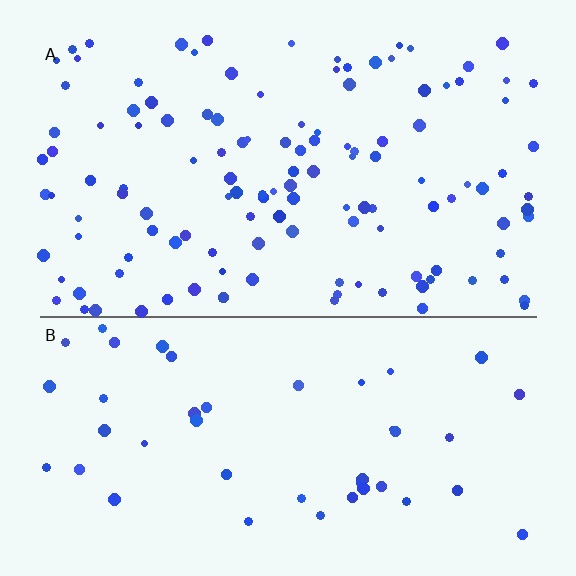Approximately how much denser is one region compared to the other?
Approximately 2.8× — region A over region B.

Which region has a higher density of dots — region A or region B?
A (the top).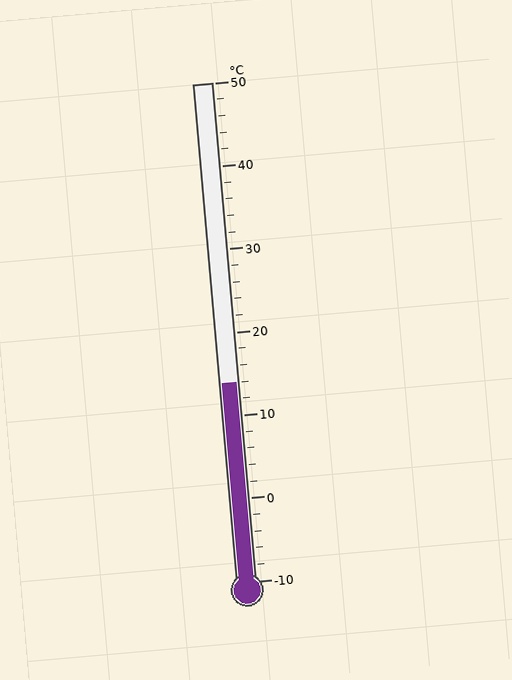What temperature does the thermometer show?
The thermometer shows approximately 14°C.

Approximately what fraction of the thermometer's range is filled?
The thermometer is filled to approximately 40% of its range.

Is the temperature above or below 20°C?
The temperature is below 20°C.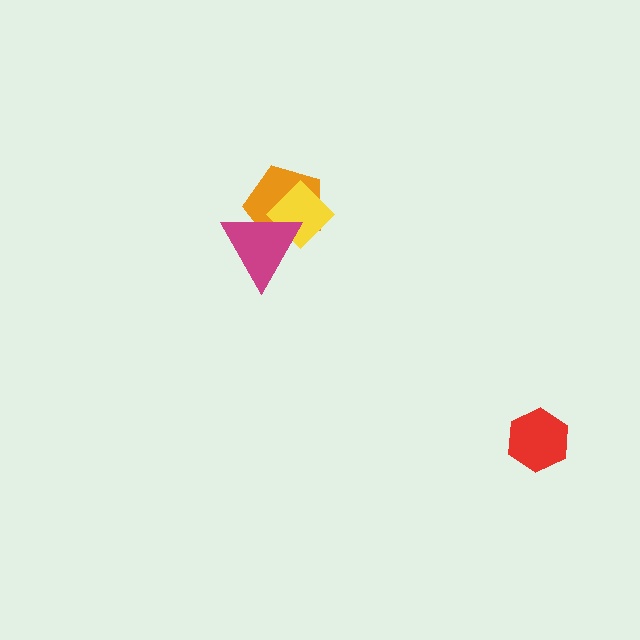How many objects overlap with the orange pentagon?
2 objects overlap with the orange pentagon.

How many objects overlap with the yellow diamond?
2 objects overlap with the yellow diamond.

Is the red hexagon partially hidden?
No, no other shape covers it.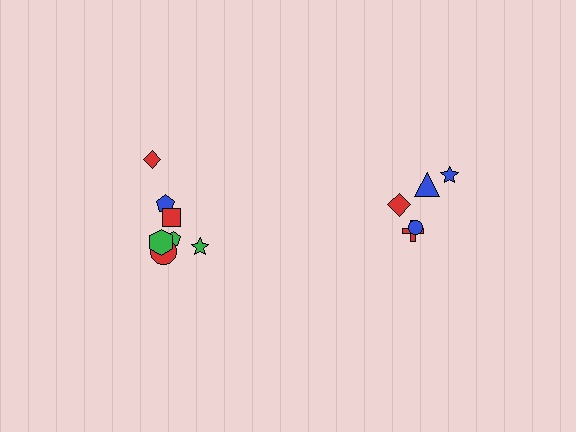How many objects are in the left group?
There are 7 objects.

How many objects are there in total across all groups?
There are 12 objects.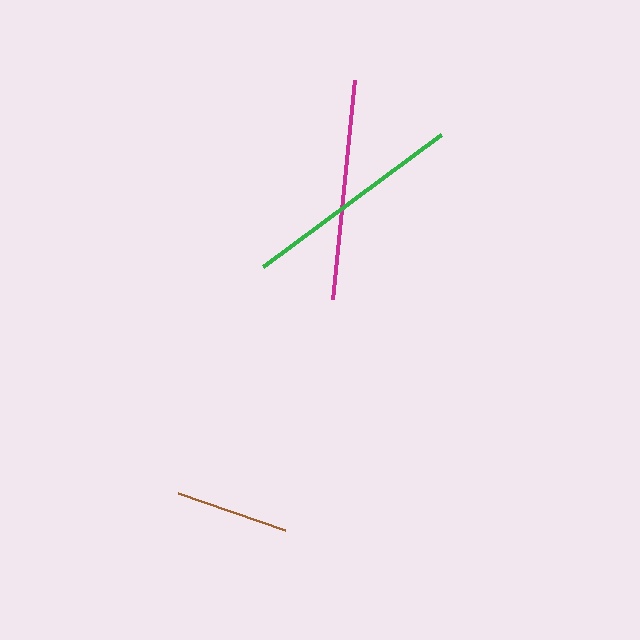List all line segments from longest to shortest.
From longest to shortest: green, magenta, brown.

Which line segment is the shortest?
The brown line is the shortest at approximately 114 pixels.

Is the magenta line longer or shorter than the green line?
The green line is longer than the magenta line.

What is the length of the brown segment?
The brown segment is approximately 114 pixels long.